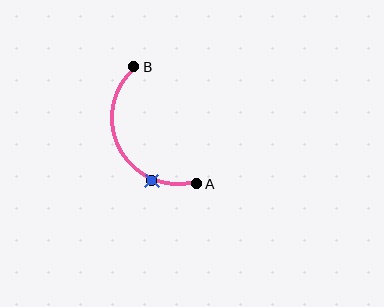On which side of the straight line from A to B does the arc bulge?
The arc bulges to the left of the straight line connecting A and B.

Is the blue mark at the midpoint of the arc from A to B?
No. The blue mark lies on the arc but is closer to endpoint A. The arc midpoint would be at the point on the curve equidistant along the arc from both A and B.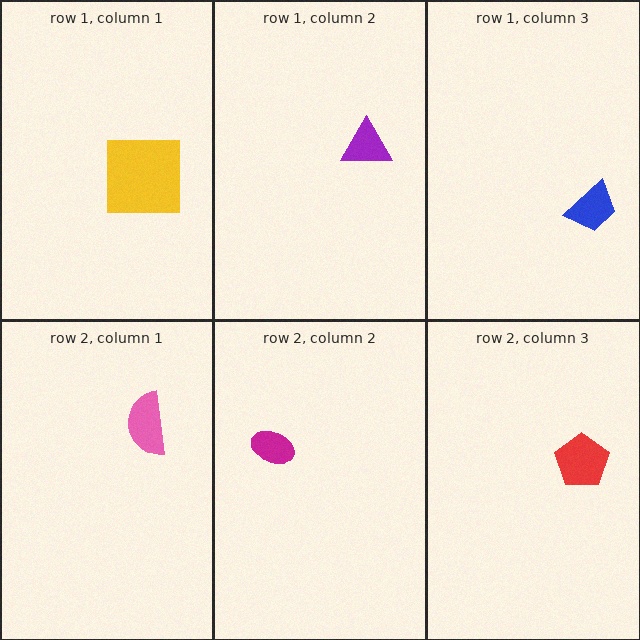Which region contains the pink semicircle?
The row 2, column 1 region.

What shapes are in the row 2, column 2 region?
The magenta ellipse.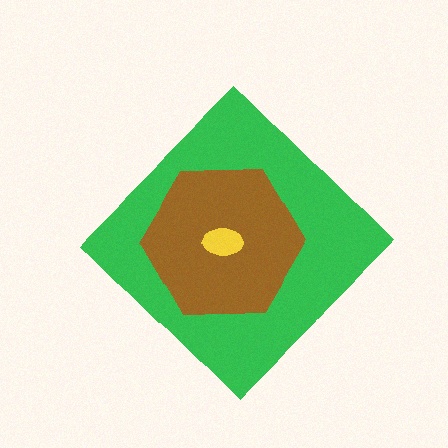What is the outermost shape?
The green diamond.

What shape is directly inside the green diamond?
The brown hexagon.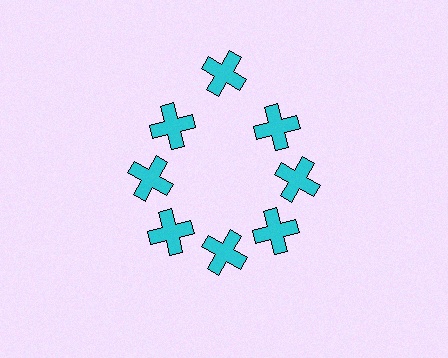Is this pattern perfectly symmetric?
No. The 8 cyan crosses are arranged in a ring, but one element near the 12 o'clock position is pushed outward from the center, breaking the 8-fold rotational symmetry.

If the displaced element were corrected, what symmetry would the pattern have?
It would have 8-fold rotational symmetry — the pattern would map onto itself every 45 degrees.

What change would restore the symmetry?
The symmetry would be restored by moving it inward, back onto the ring so that all 8 crosses sit at equal angles and equal distance from the center.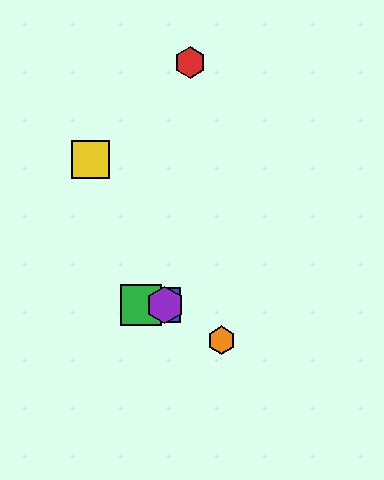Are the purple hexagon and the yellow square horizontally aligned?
No, the purple hexagon is at y≈305 and the yellow square is at y≈159.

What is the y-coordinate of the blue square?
The blue square is at y≈305.